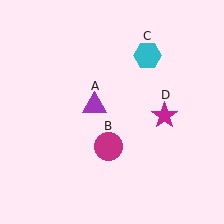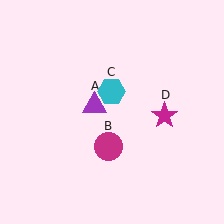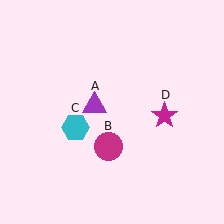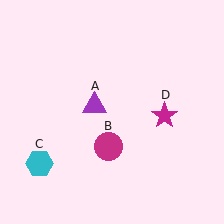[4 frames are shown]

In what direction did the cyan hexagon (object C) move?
The cyan hexagon (object C) moved down and to the left.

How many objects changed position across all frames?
1 object changed position: cyan hexagon (object C).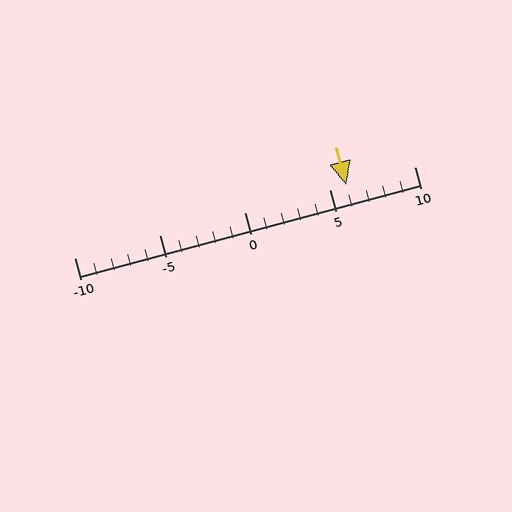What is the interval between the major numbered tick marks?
The major tick marks are spaced 5 units apart.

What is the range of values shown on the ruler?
The ruler shows values from -10 to 10.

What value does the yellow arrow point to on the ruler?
The yellow arrow points to approximately 6.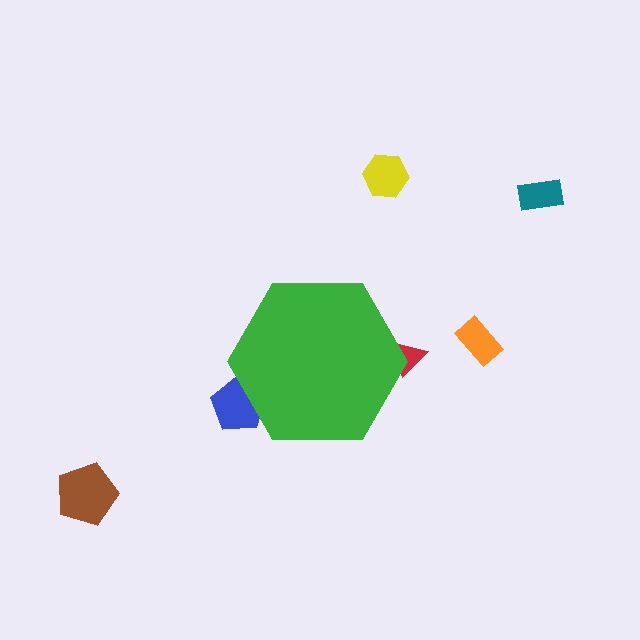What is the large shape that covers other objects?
A green hexagon.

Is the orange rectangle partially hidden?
No, the orange rectangle is fully visible.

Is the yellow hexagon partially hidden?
No, the yellow hexagon is fully visible.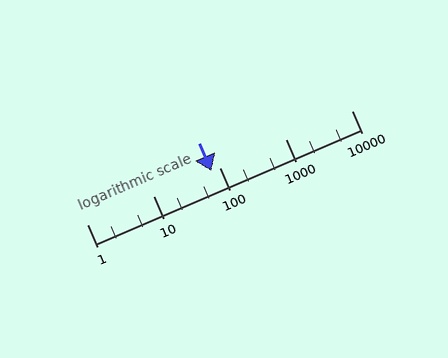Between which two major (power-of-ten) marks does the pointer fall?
The pointer is between 10 and 100.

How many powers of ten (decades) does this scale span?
The scale spans 4 decades, from 1 to 10000.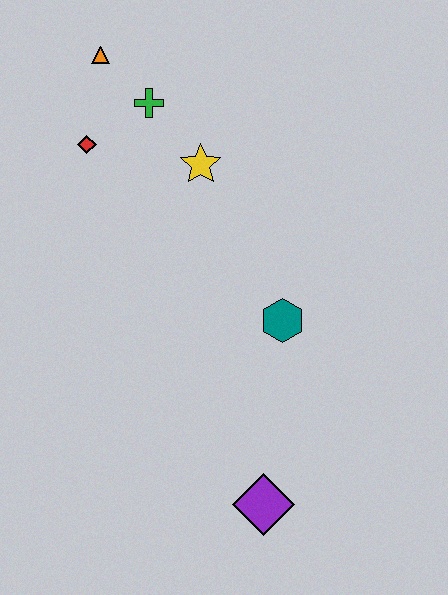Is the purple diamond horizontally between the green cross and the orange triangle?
No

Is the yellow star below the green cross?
Yes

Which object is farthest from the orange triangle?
The purple diamond is farthest from the orange triangle.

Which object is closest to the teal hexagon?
The yellow star is closest to the teal hexagon.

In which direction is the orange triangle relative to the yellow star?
The orange triangle is above the yellow star.